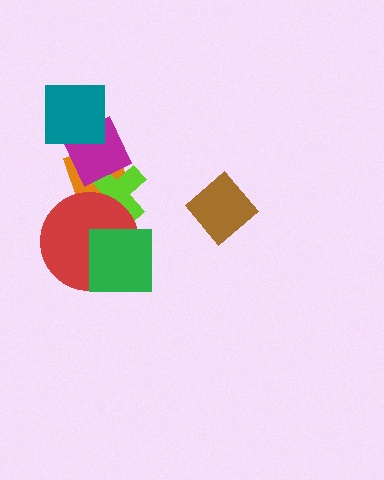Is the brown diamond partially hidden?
No, no other shape covers it.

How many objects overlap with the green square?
1 object overlaps with the green square.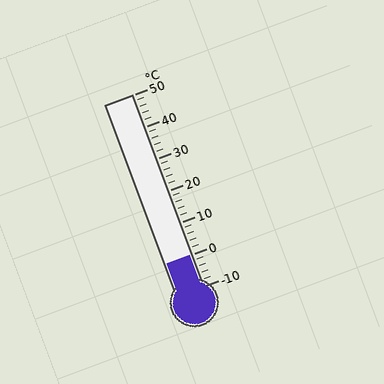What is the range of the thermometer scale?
The thermometer scale ranges from -10°C to 50°C.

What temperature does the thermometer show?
The thermometer shows approximately 0°C.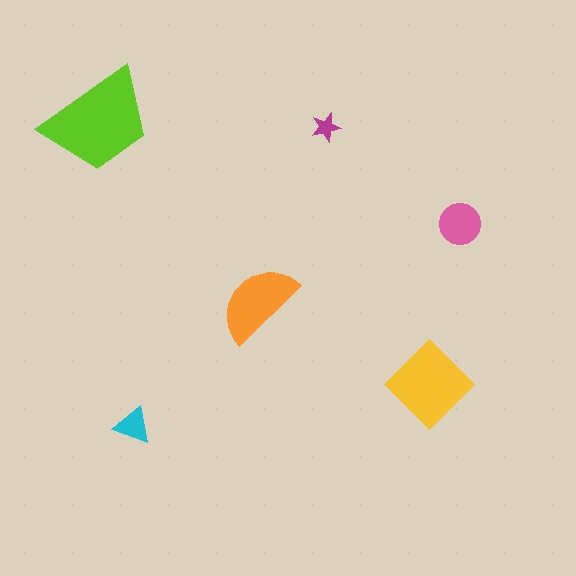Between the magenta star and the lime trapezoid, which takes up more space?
The lime trapezoid.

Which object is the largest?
The lime trapezoid.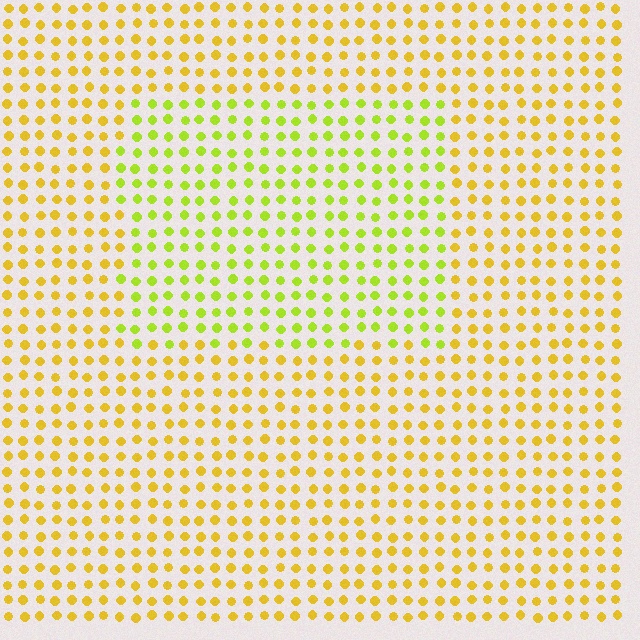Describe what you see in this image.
The image is filled with small yellow elements in a uniform arrangement. A rectangle-shaped region is visible where the elements are tinted to a slightly different hue, forming a subtle color boundary.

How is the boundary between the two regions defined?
The boundary is defined purely by a slight shift in hue (about 32 degrees). Spacing, size, and orientation are identical on both sides.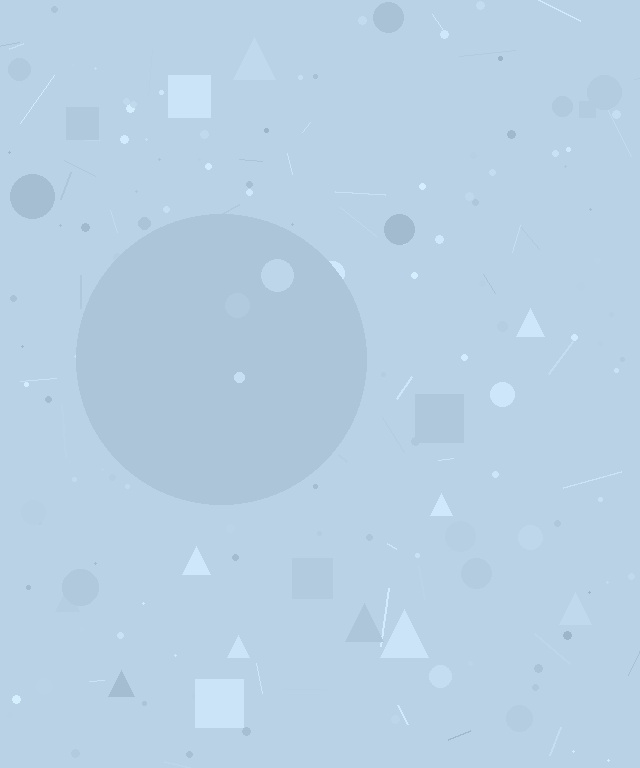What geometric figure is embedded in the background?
A circle is embedded in the background.